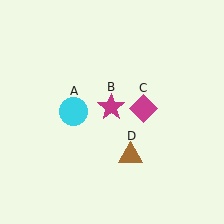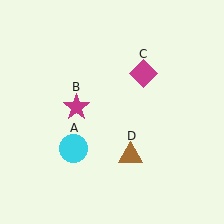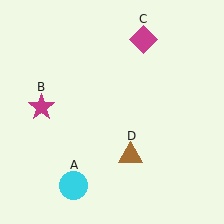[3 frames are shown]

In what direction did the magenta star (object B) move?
The magenta star (object B) moved left.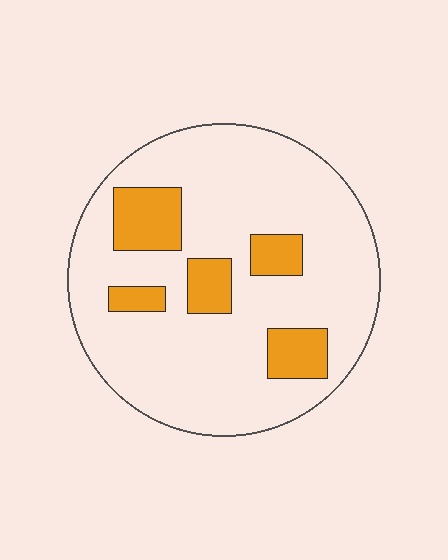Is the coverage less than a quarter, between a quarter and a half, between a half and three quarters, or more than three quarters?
Less than a quarter.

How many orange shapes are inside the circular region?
5.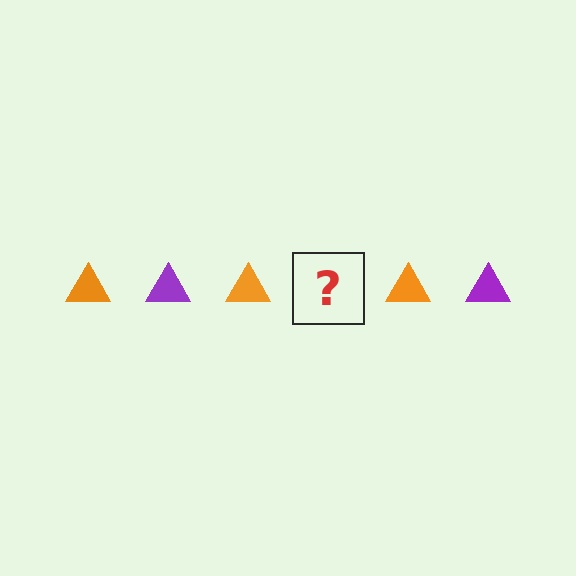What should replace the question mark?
The question mark should be replaced with a purple triangle.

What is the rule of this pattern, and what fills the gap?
The rule is that the pattern cycles through orange, purple triangles. The gap should be filled with a purple triangle.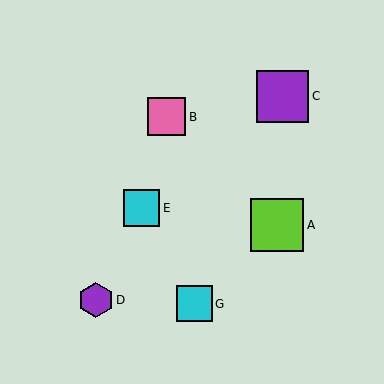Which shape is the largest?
The lime square (labeled A) is the largest.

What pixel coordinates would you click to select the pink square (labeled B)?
Click at (167, 117) to select the pink square B.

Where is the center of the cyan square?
The center of the cyan square is at (142, 208).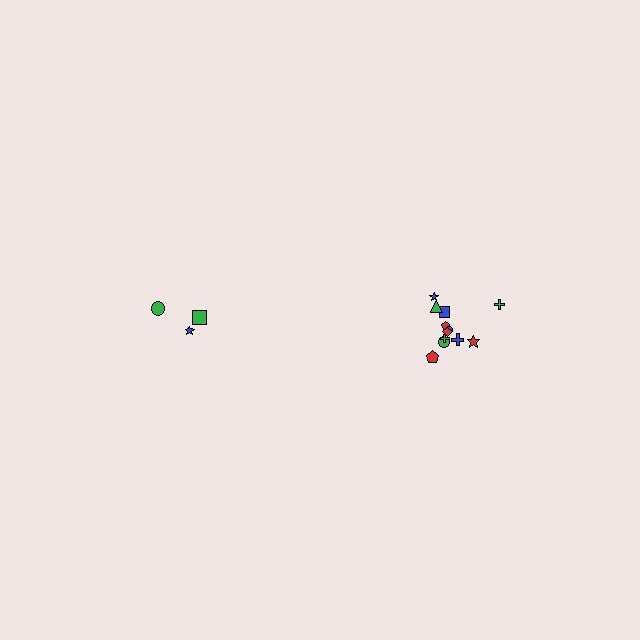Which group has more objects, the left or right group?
The right group.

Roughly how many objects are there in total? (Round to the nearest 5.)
Roughly 15 objects in total.